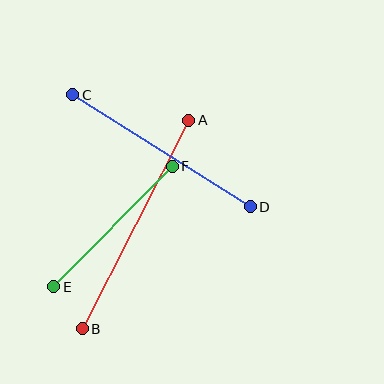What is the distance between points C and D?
The distance is approximately 210 pixels.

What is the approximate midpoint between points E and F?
The midpoint is at approximately (113, 226) pixels.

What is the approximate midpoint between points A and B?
The midpoint is at approximately (136, 224) pixels.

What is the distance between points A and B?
The distance is approximately 234 pixels.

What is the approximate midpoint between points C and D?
The midpoint is at approximately (161, 151) pixels.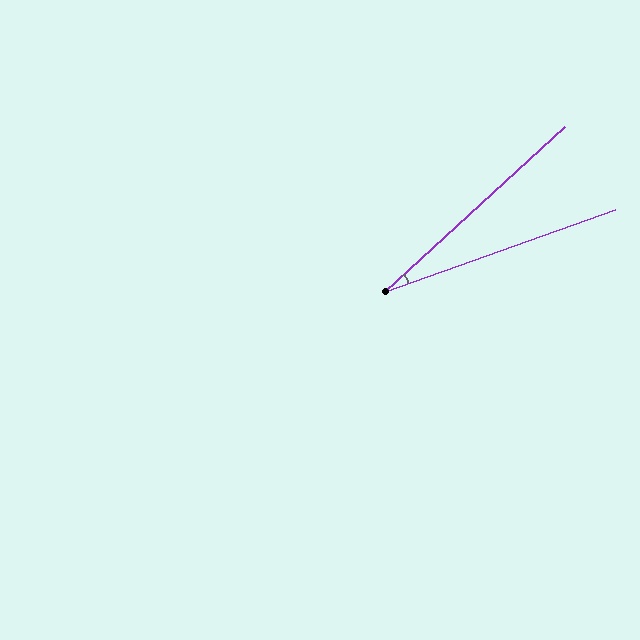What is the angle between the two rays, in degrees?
Approximately 23 degrees.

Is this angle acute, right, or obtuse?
It is acute.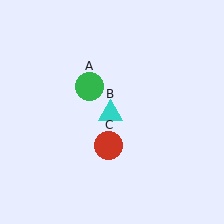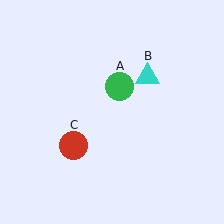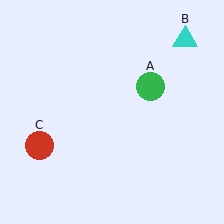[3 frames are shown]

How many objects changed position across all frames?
3 objects changed position: green circle (object A), cyan triangle (object B), red circle (object C).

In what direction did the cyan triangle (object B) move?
The cyan triangle (object B) moved up and to the right.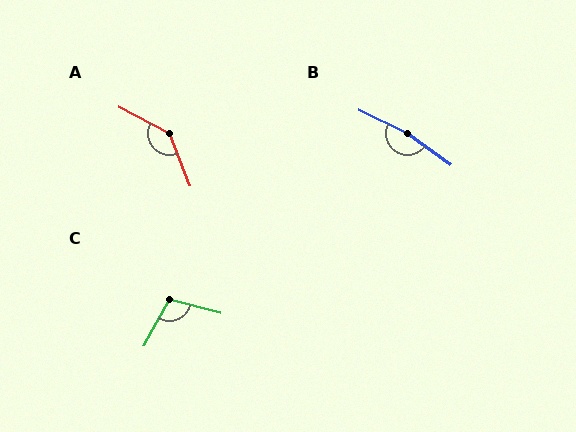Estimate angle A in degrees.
Approximately 139 degrees.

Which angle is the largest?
B, at approximately 169 degrees.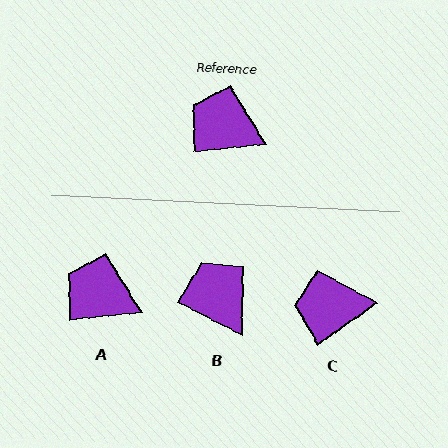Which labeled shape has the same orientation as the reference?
A.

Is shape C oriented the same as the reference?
No, it is off by about 30 degrees.